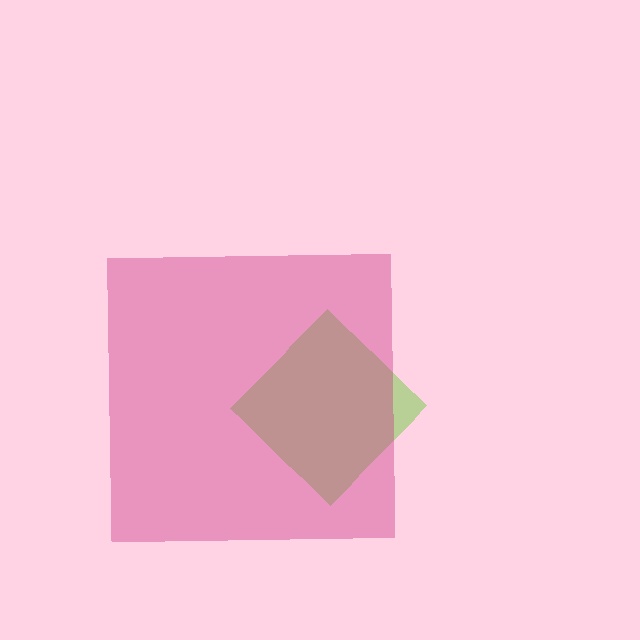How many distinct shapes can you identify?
There are 2 distinct shapes: a lime diamond, a magenta square.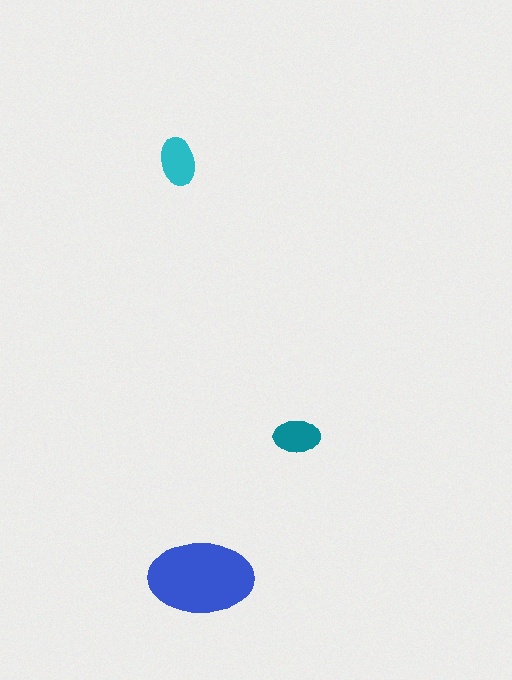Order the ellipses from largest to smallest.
the blue one, the cyan one, the teal one.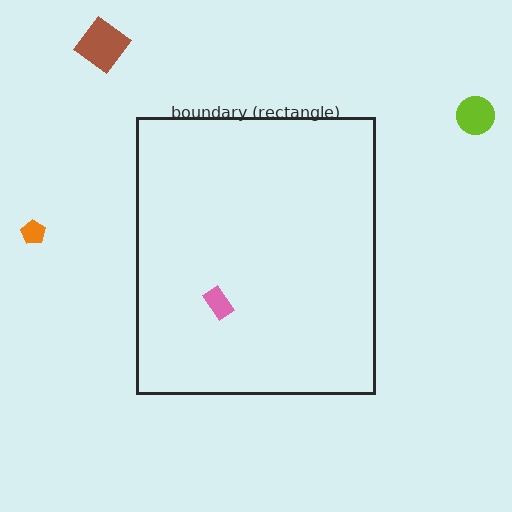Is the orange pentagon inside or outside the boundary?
Outside.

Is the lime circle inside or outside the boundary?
Outside.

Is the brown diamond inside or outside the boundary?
Outside.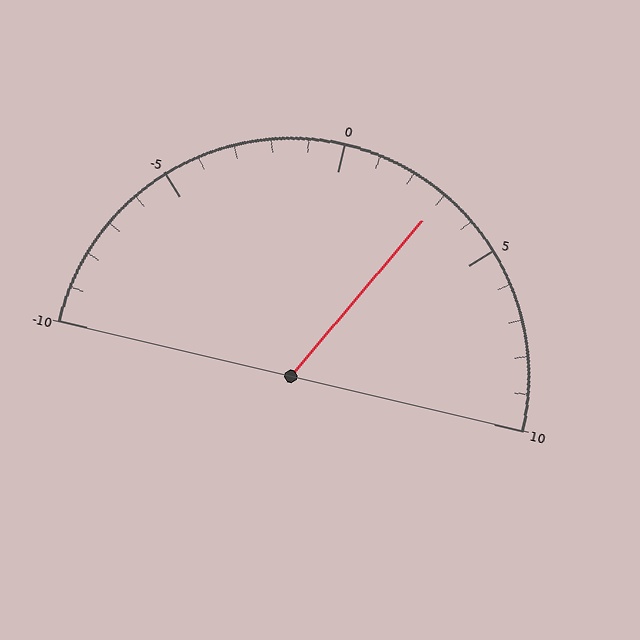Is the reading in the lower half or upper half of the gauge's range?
The reading is in the upper half of the range (-10 to 10).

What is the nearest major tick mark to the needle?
The nearest major tick mark is 5.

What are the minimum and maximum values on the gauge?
The gauge ranges from -10 to 10.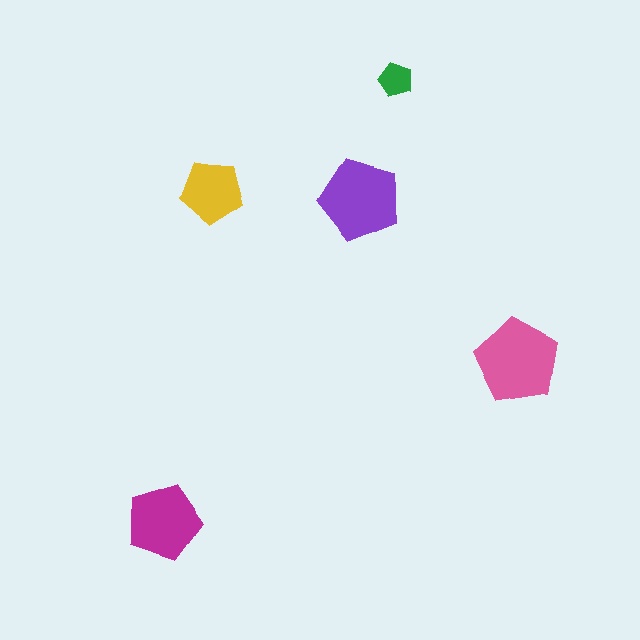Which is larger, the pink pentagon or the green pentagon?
The pink one.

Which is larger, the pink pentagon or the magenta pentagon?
The pink one.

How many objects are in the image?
There are 5 objects in the image.